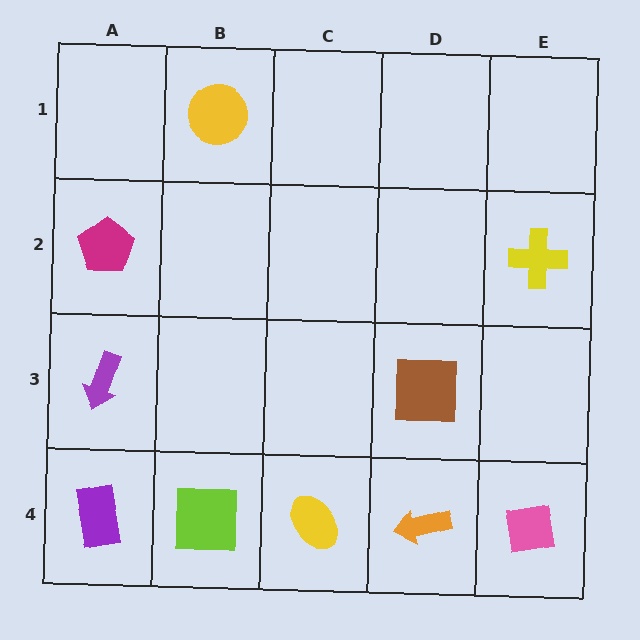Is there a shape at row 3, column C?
No, that cell is empty.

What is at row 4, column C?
A yellow ellipse.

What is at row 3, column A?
A purple arrow.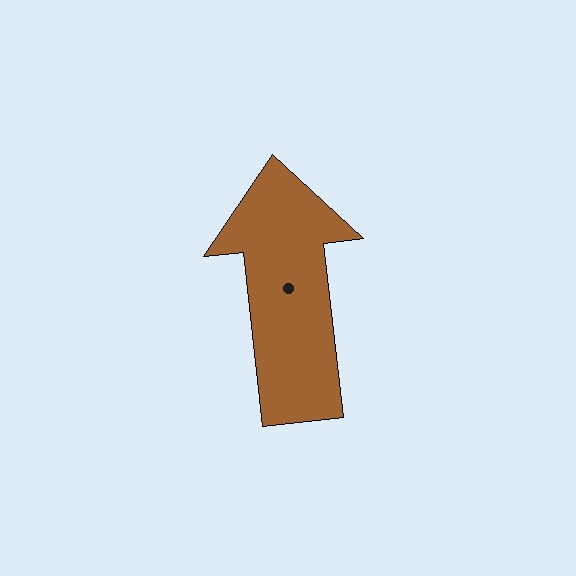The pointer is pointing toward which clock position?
Roughly 12 o'clock.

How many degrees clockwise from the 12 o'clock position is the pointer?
Approximately 354 degrees.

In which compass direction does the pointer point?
North.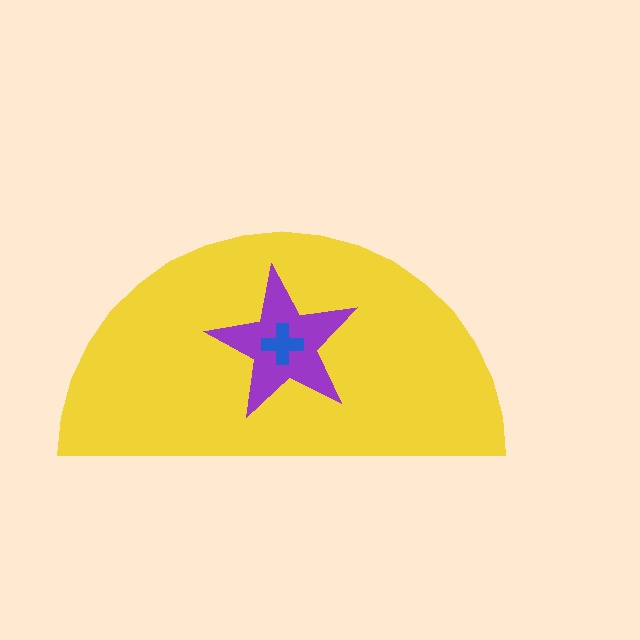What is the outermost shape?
The yellow semicircle.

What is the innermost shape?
The blue cross.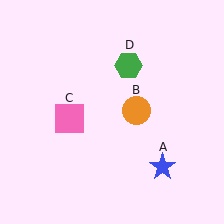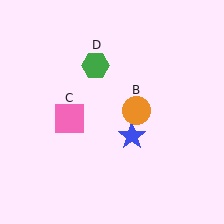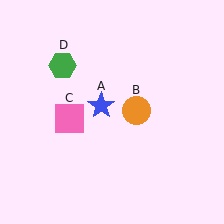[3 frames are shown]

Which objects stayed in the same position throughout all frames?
Orange circle (object B) and pink square (object C) remained stationary.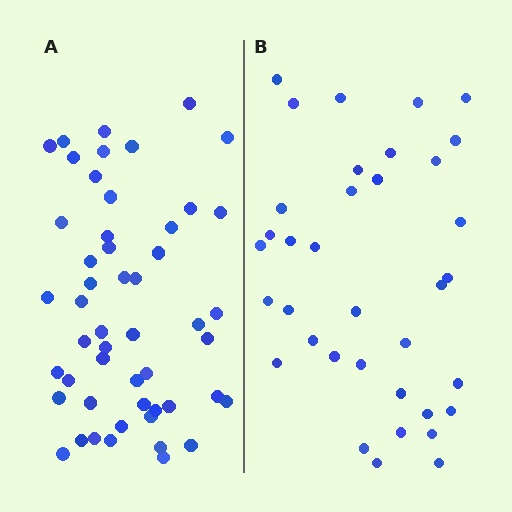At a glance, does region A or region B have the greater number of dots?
Region A (the left region) has more dots.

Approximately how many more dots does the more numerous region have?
Region A has approximately 15 more dots than region B.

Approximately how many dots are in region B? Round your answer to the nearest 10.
About 40 dots. (The exact count is 36, which rounds to 40.)